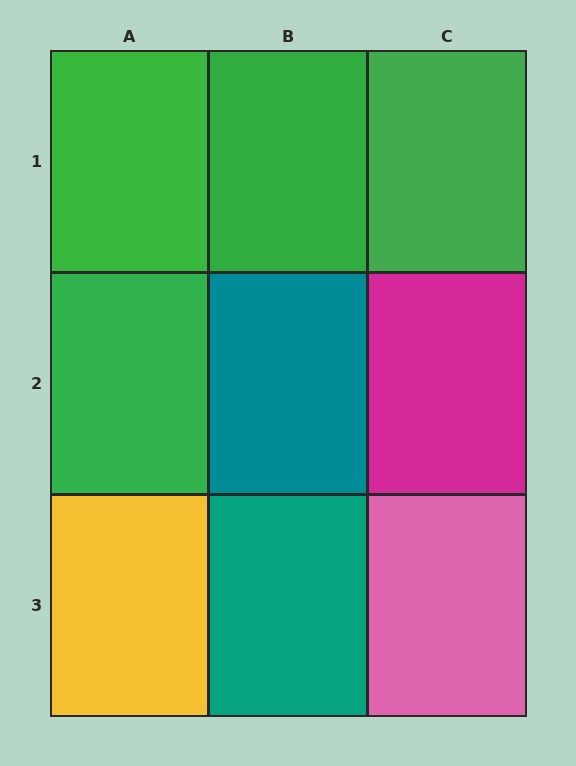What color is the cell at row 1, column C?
Green.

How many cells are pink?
1 cell is pink.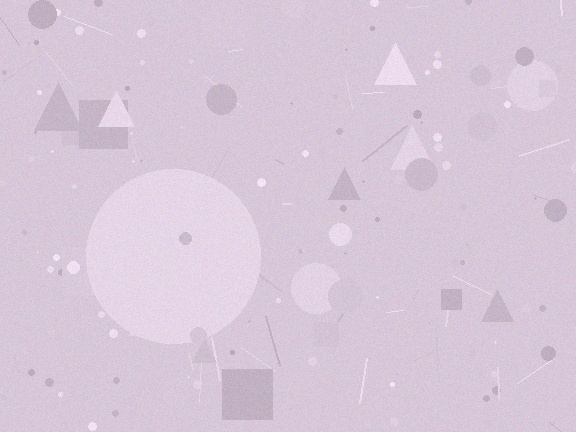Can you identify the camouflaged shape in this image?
The camouflaged shape is a circle.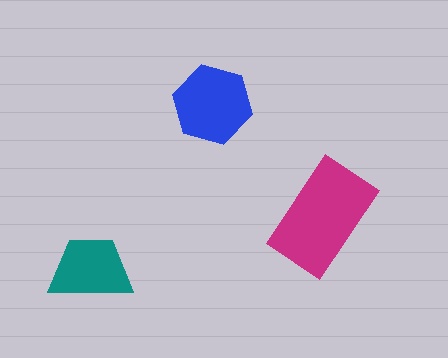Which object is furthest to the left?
The teal trapezoid is leftmost.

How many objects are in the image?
There are 3 objects in the image.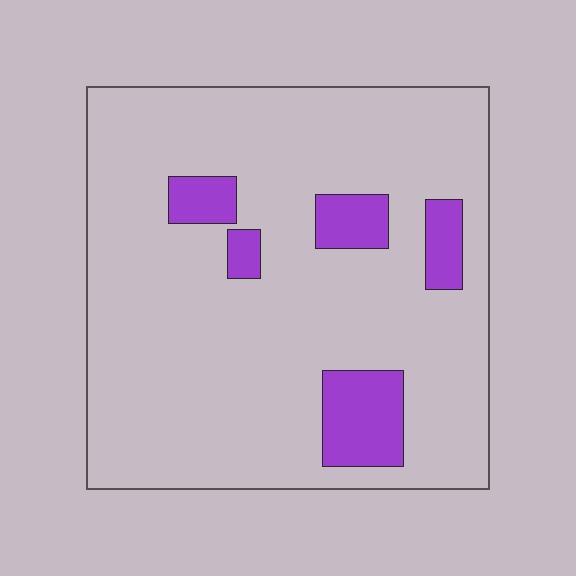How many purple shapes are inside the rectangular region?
5.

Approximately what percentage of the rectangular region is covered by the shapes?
Approximately 15%.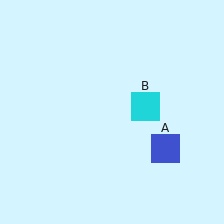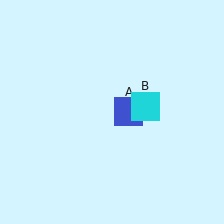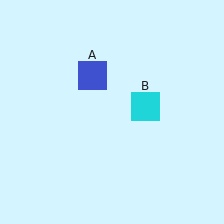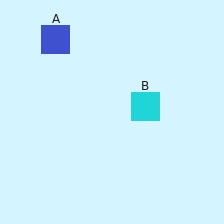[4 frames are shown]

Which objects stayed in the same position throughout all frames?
Cyan square (object B) remained stationary.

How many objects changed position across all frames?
1 object changed position: blue square (object A).